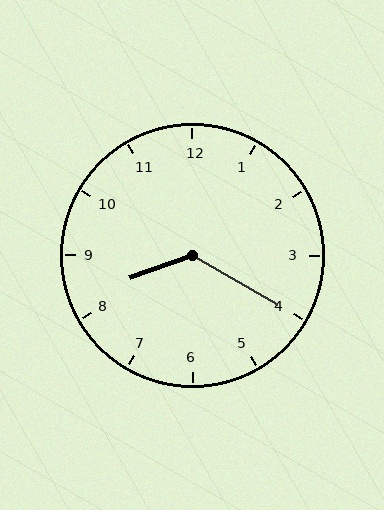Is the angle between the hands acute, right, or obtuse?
It is obtuse.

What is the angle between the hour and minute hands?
Approximately 130 degrees.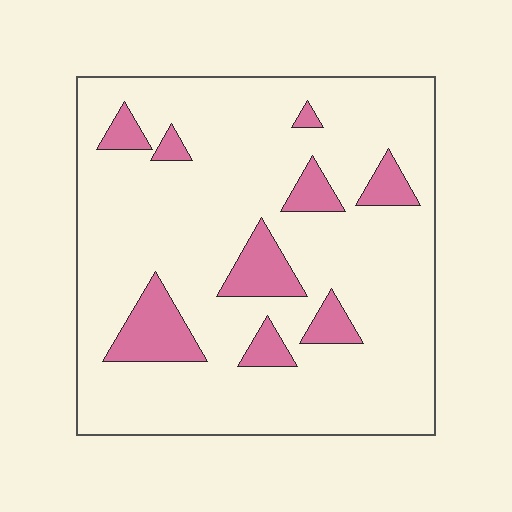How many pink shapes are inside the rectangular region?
9.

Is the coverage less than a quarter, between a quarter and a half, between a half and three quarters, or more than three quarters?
Less than a quarter.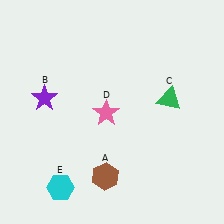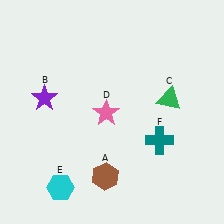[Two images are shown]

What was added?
A teal cross (F) was added in Image 2.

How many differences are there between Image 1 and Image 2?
There is 1 difference between the two images.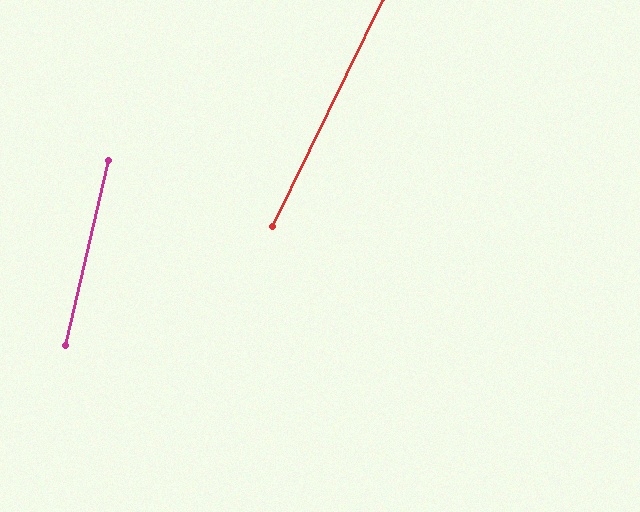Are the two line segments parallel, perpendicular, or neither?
Neither parallel nor perpendicular — they differ by about 13°.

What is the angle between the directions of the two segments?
Approximately 13 degrees.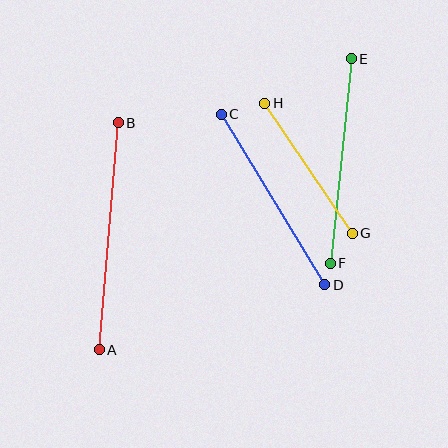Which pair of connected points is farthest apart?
Points A and B are farthest apart.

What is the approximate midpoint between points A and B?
The midpoint is at approximately (109, 236) pixels.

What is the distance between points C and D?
The distance is approximately 200 pixels.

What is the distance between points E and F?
The distance is approximately 206 pixels.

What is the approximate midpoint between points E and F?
The midpoint is at approximately (341, 161) pixels.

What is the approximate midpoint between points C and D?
The midpoint is at approximately (273, 200) pixels.